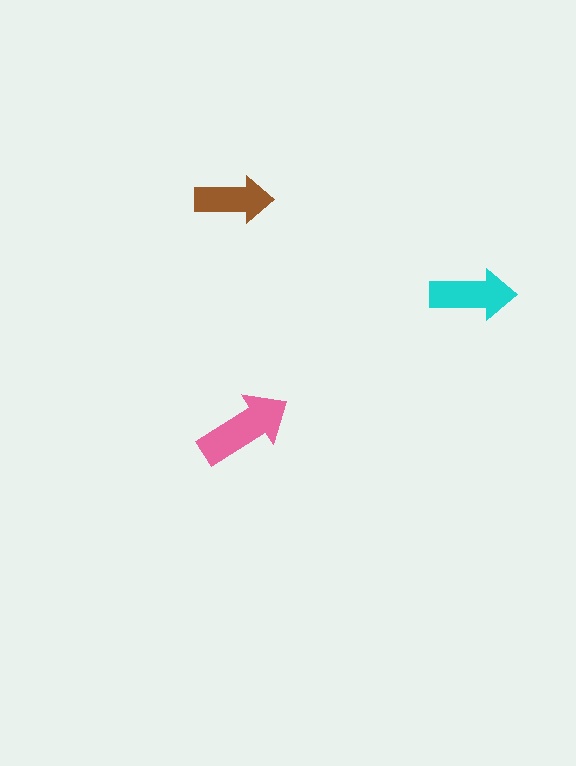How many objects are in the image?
There are 3 objects in the image.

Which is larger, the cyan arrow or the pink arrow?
The pink one.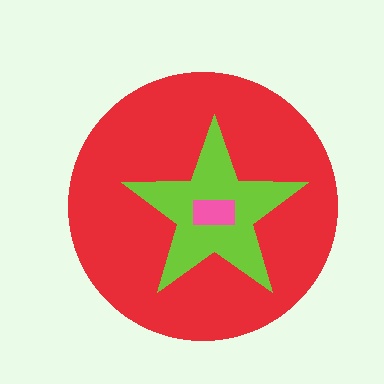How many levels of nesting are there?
3.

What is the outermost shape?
The red circle.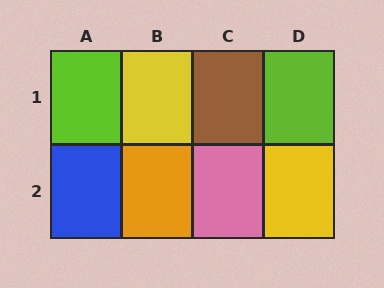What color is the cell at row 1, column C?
Brown.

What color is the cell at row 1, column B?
Yellow.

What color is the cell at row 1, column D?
Lime.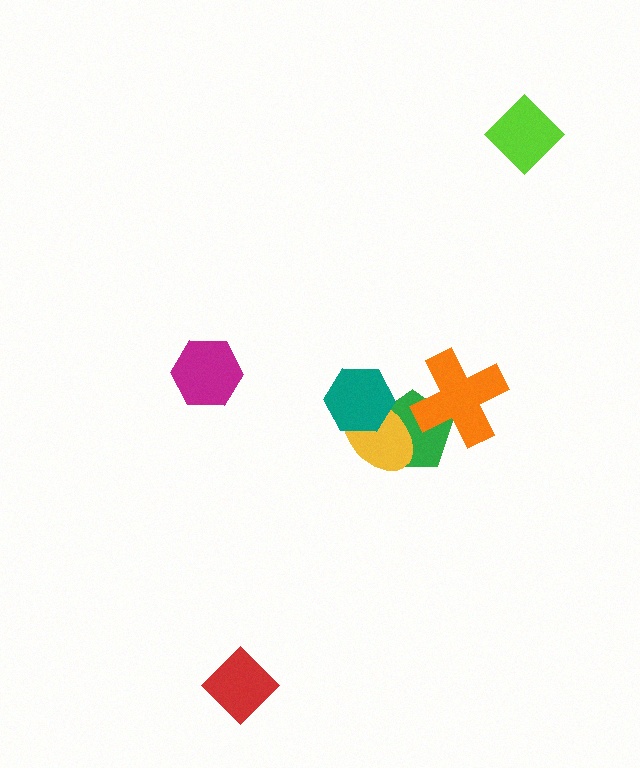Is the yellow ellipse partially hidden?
Yes, it is partially covered by another shape.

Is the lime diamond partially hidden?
No, no other shape covers it.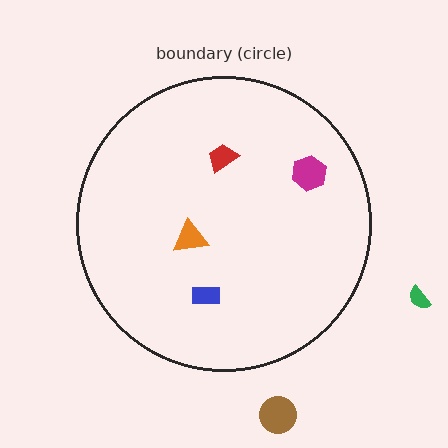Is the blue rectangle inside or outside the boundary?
Inside.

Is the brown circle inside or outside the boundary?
Outside.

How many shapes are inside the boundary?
4 inside, 2 outside.